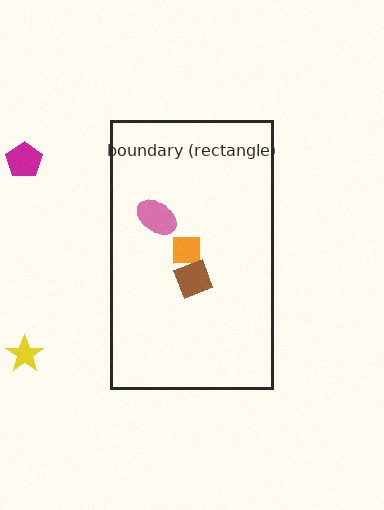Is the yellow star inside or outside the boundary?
Outside.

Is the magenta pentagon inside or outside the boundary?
Outside.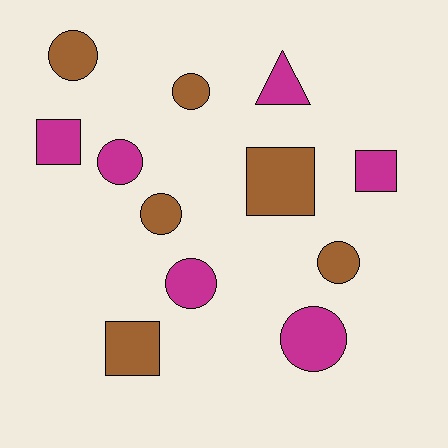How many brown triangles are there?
There are no brown triangles.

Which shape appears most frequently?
Circle, with 7 objects.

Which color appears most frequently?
Magenta, with 6 objects.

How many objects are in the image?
There are 12 objects.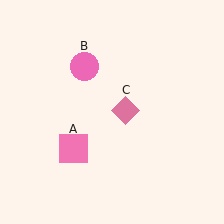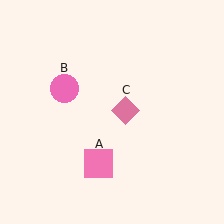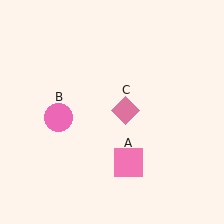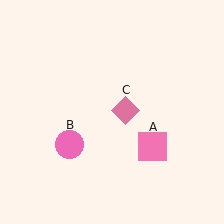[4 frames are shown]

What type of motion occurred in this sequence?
The pink square (object A), pink circle (object B) rotated counterclockwise around the center of the scene.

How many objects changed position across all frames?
2 objects changed position: pink square (object A), pink circle (object B).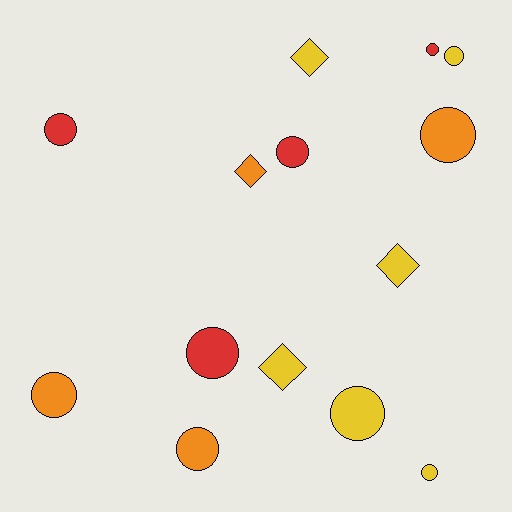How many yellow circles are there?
There are 3 yellow circles.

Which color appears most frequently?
Yellow, with 6 objects.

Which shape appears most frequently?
Circle, with 10 objects.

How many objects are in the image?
There are 14 objects.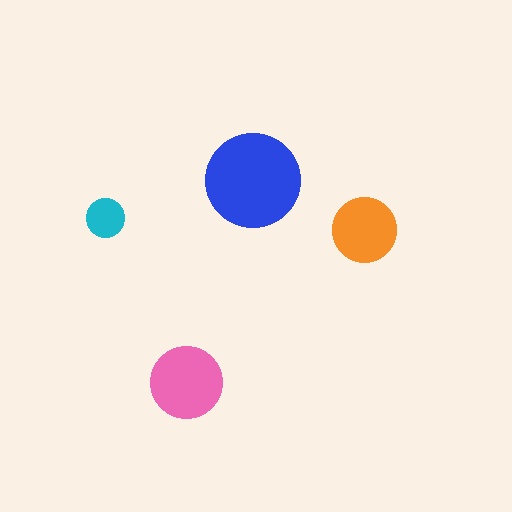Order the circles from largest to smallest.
the blue one, the pink one, the orange one, the cyan one.